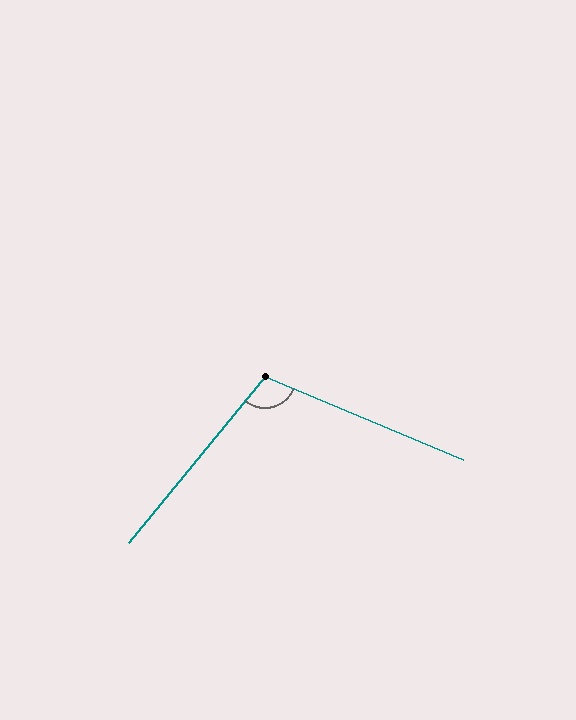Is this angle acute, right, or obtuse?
It is obtuse.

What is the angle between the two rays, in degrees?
Approximately 107 degrees.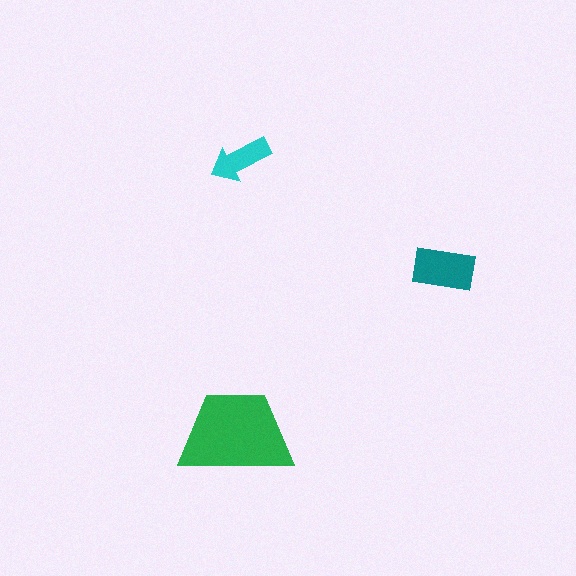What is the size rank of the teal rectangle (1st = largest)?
2nd.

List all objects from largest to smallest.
The green trapezoid, the teal rectangle, the cyan arrow.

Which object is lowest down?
The green trapezoid is bottommost.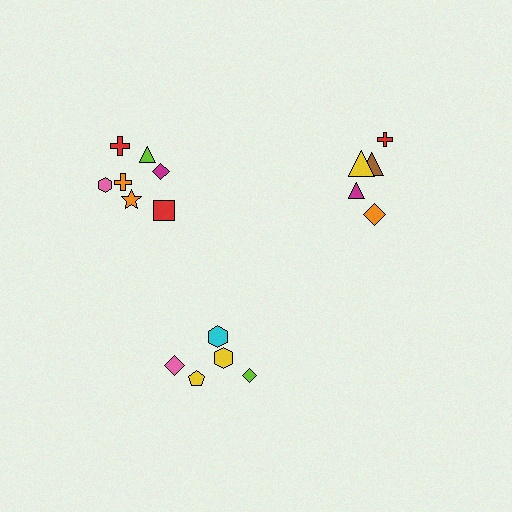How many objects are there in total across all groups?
There are 17 objects.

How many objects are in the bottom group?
There are 5 objects.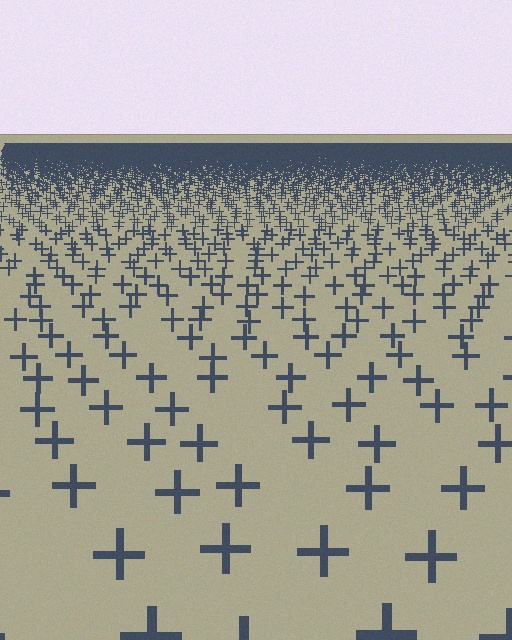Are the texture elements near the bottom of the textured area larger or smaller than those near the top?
Larger. Near the bottom, elements are closer to the viewer and appear at a bigger on-screen size.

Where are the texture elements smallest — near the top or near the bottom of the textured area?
Near the top.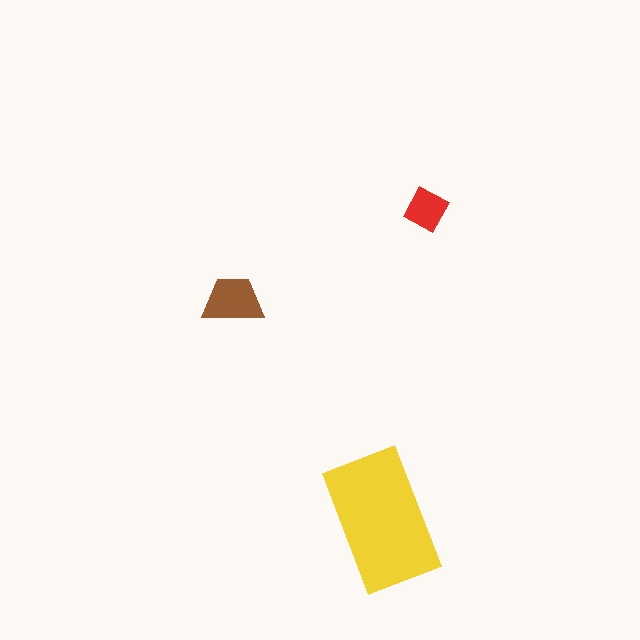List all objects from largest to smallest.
The yellow rectangle, the brown trapezoid, the red diamond.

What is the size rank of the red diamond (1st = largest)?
3rd.